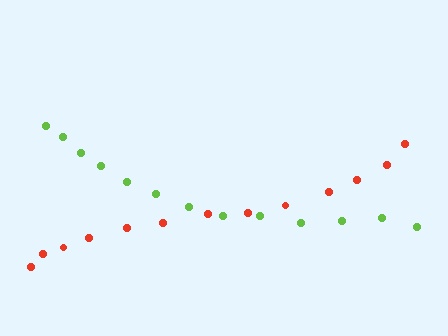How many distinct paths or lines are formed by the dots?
There are 2 distinct paths.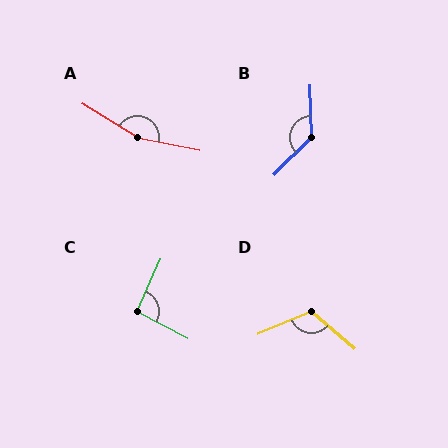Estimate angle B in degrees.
Approximately 134 degrees.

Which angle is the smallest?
C, at approximately 94 degrees.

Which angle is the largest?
A, at approximately 159 degrees.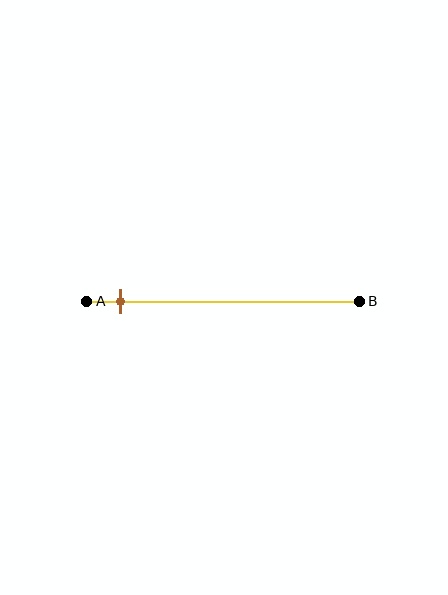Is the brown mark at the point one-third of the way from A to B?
No, the mark is at about 15% from A, not at the 33% one-third point.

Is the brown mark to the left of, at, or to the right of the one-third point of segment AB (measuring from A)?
The brown mark is to the left of the one-third point of segment AB.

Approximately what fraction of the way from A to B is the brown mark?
The brown mark is approximately 15% of the way from A to B.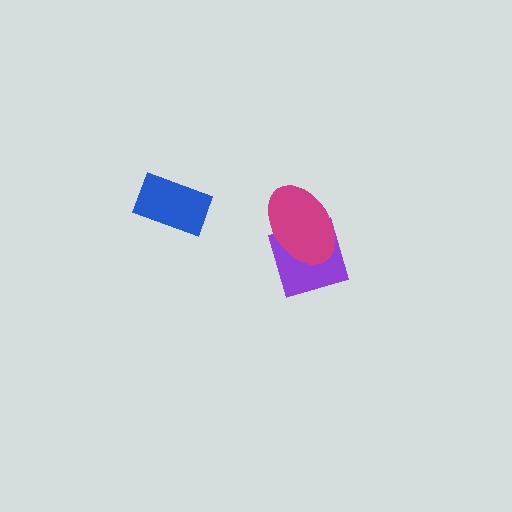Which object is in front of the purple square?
The magenta ellipse is in front of the purple square.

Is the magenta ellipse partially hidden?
No, no other shape covers it.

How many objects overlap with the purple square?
1 object overlaps with the purple square.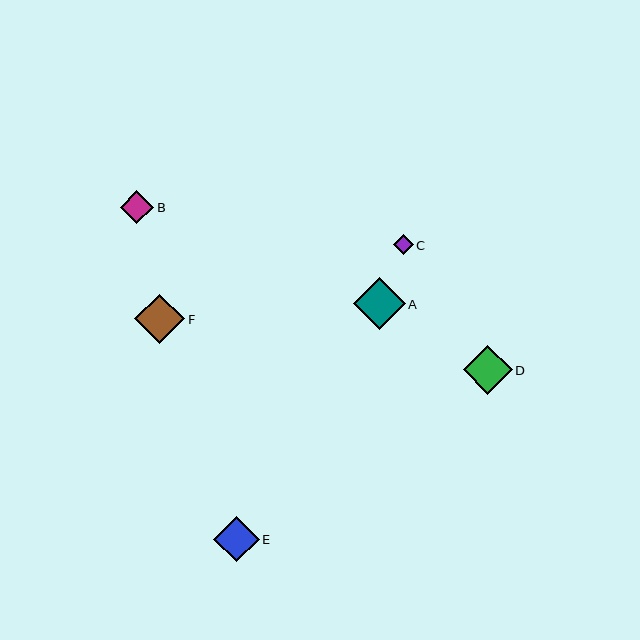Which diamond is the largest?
Diamond A is the largest with a size of approximately 51 pixels.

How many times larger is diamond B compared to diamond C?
Diamond B is approximately 1.7 times the size of diamond C.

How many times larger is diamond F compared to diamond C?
Diamond F is approximately 2.5 times the size of diamond C.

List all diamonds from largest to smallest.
From largest to smallest: A, F, D, E, B, C.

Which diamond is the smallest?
Diamond C is the smallest with a size of approximately 20 pixels.